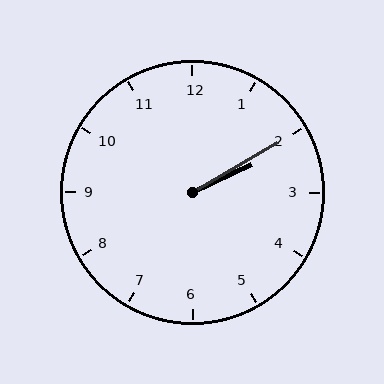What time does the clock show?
2:10.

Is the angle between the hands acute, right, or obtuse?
It is acute.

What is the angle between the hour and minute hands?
Approximately 5 degrees.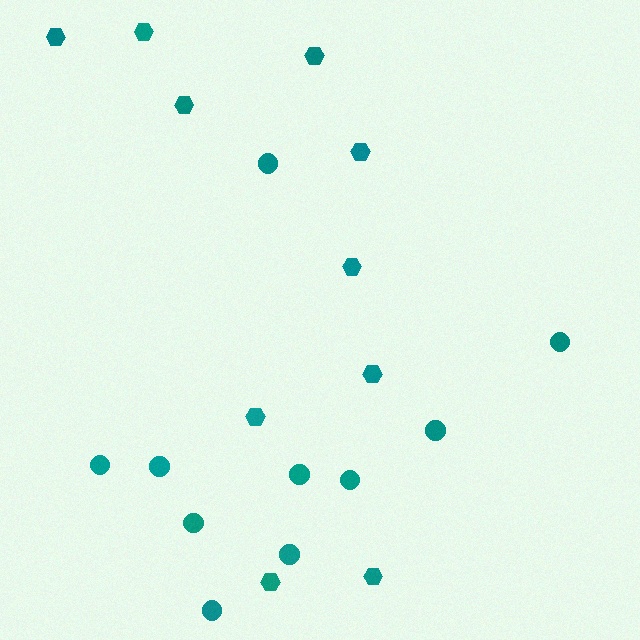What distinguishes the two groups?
There are 2 groups: one group of hexagons (10) and one group of circles (10).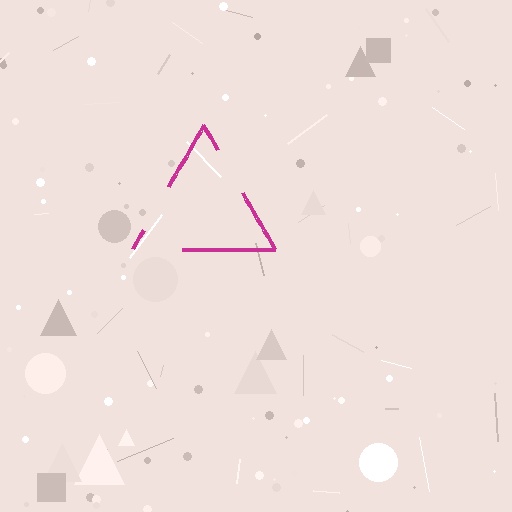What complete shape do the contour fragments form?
The contour fragments form a triangle.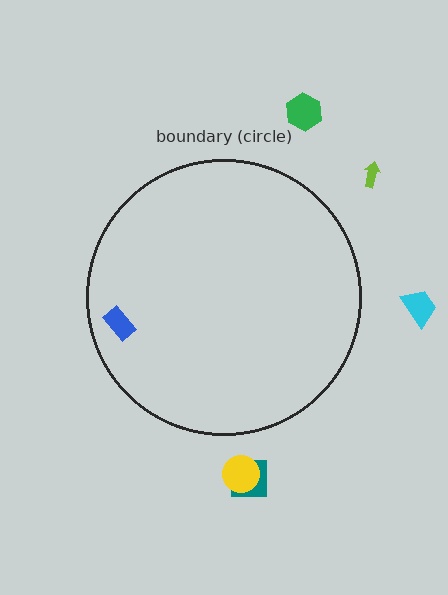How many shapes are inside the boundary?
1 inside, 5 outside.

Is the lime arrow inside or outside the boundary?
Outside.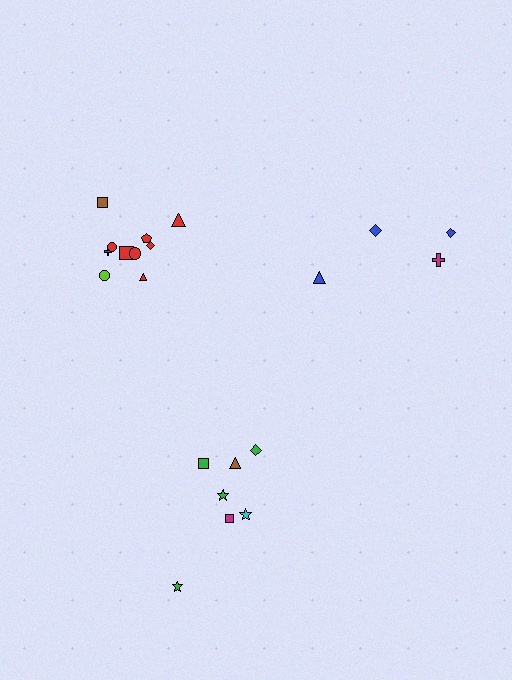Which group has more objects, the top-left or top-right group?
The top-left group.